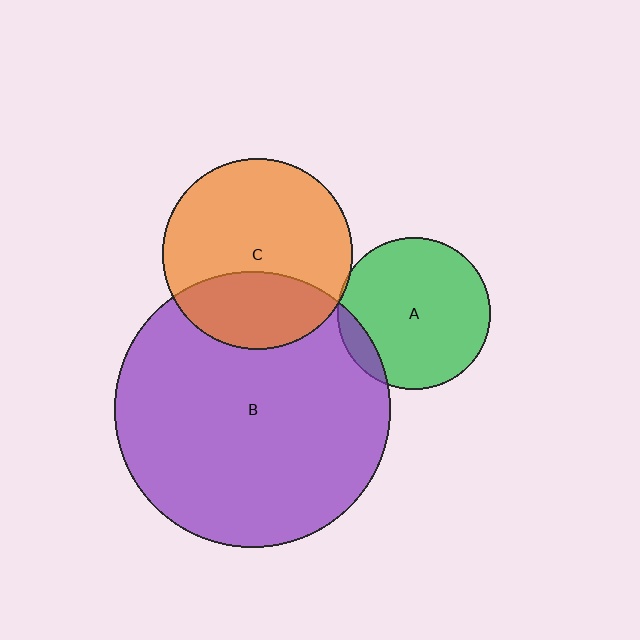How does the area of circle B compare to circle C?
Approximately 2.1 times.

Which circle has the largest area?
Circle B (purple).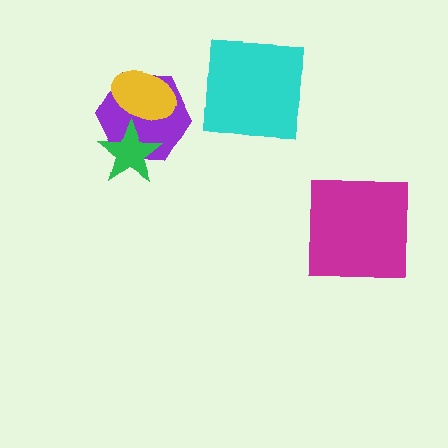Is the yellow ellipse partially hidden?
Yes, it is partially covered by another shape.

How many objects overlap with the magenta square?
0 objects overlap with the magenta square.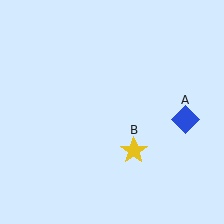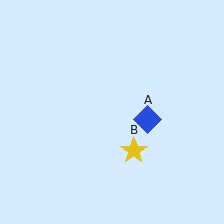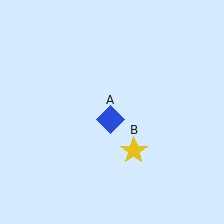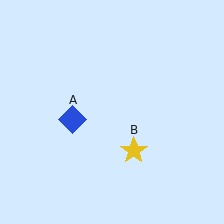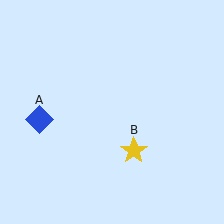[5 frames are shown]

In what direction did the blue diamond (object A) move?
The blue diamond (object A) moved left.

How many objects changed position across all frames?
1 object changed position: blue diamond (object A).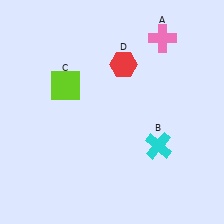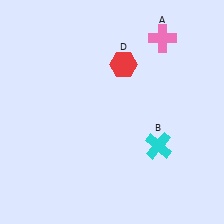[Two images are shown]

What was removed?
The lime square (C) was removed in Image 2.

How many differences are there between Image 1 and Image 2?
There is 1 difference between the two images.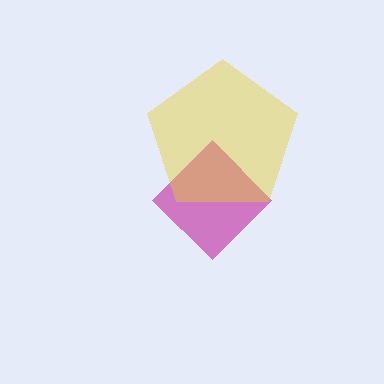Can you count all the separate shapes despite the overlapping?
Yes, there are 2 separate shapes.